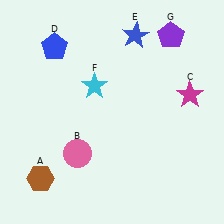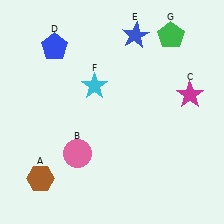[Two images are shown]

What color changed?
The pentagon (G) changed from purple in Image 1 to green in Image 2.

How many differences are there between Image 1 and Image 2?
There is 1 difference between the two images.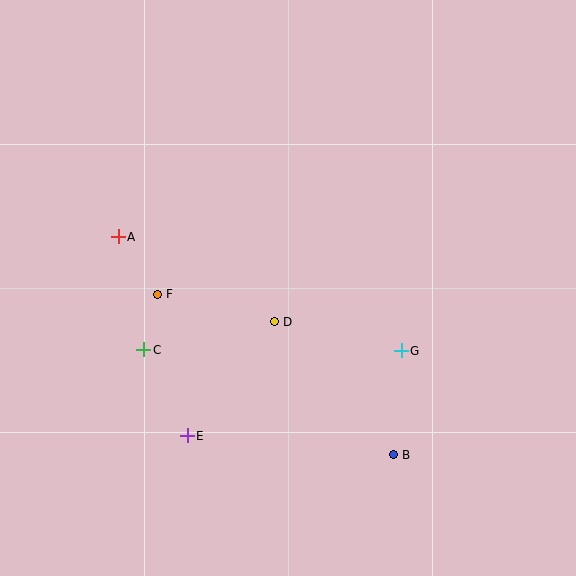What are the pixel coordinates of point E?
Point E is at (187, 436).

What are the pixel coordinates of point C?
Point C is at (144, 350).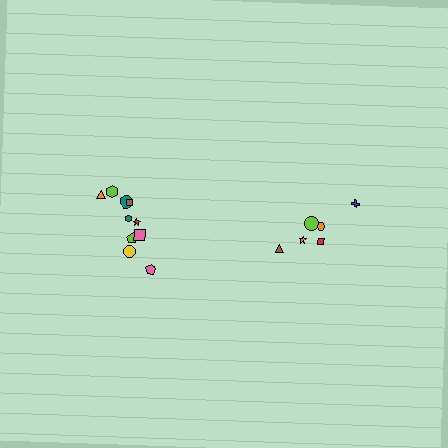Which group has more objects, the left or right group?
The left group.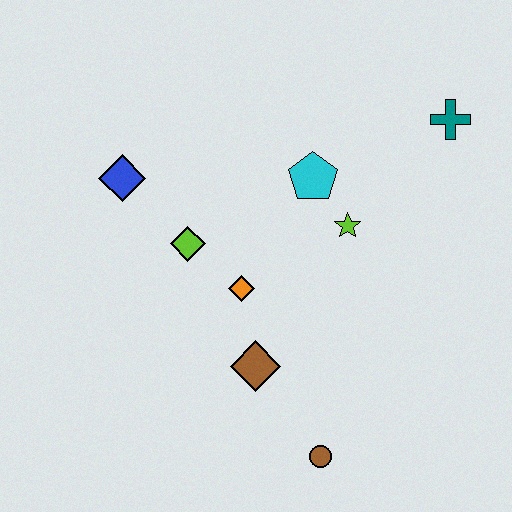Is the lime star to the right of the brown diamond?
Yes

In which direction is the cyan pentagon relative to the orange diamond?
The cyan pentagon is above the orange diamond.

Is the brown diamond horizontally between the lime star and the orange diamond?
Yes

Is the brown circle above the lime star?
No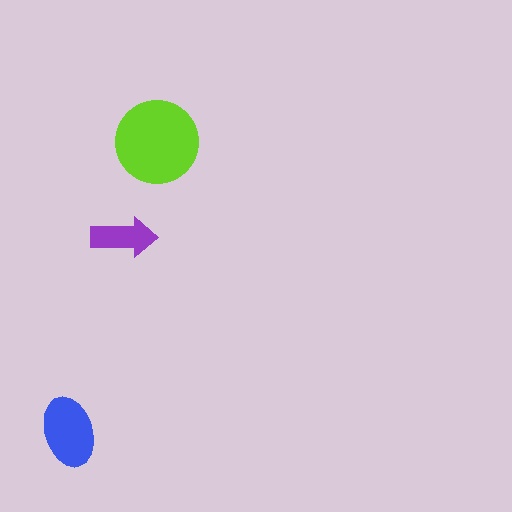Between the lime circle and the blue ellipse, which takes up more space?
The lime circle.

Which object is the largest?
The lime circle.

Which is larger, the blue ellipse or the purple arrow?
The blue ellipse.